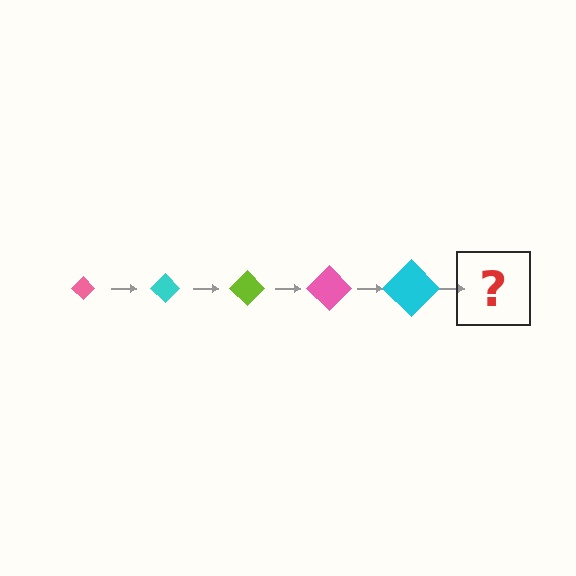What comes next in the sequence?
The next element should be a lime diamond, larger than the previous one.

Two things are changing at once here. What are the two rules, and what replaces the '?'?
The two rules are that the diamond grows larger each step and the color cycles through pink, cyan, and lime. The '?' should be a lime diamond, larger than the previous one.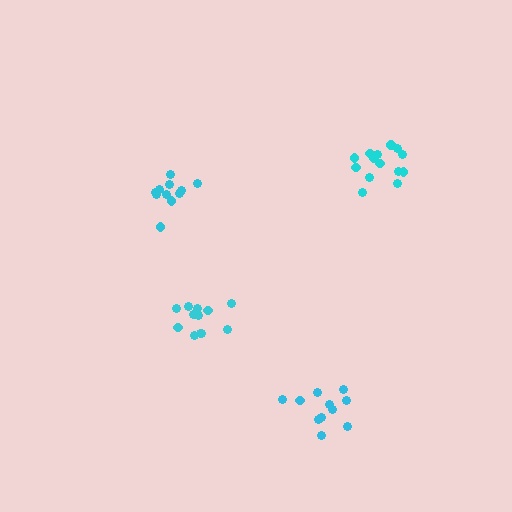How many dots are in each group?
Group 1: 12 dots, Group 2: 15 dots, Group 3: 11 dots, Group 4: 12 dots (50 total).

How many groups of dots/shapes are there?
There are 4 groups.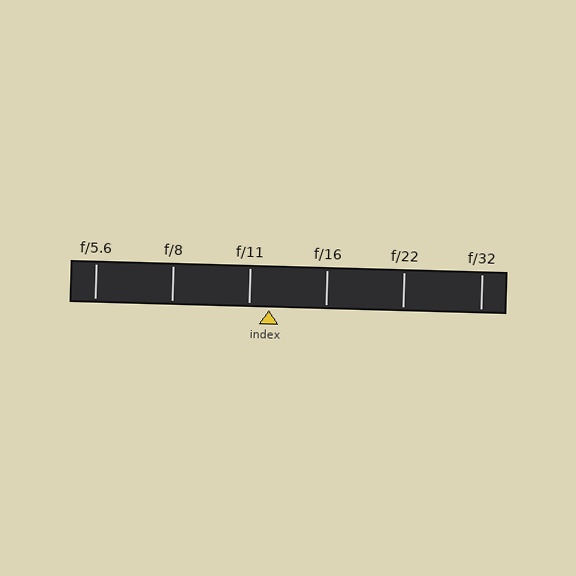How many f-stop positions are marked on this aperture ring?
There are 6 f-stop positions marked.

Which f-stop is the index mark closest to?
The index mark is closest to f/11.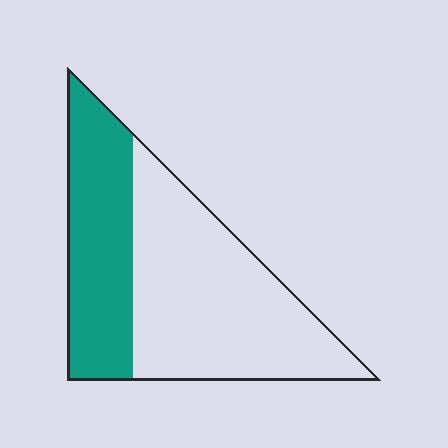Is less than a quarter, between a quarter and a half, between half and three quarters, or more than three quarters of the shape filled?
Between a quarter and a half.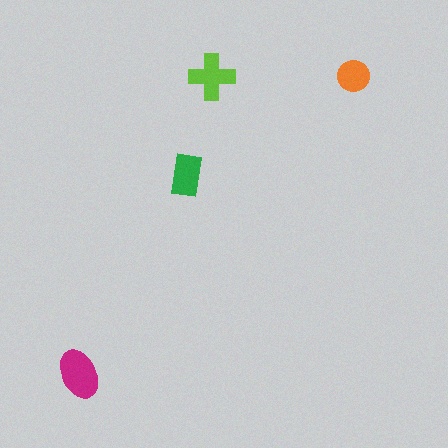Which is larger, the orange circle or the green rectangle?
The green rectangle.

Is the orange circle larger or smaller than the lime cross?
Smaller.